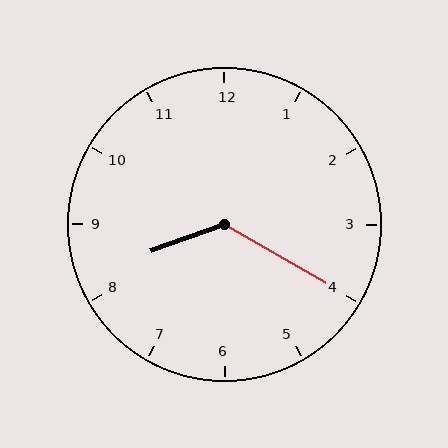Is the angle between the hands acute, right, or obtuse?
It is obtuse.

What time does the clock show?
8:20.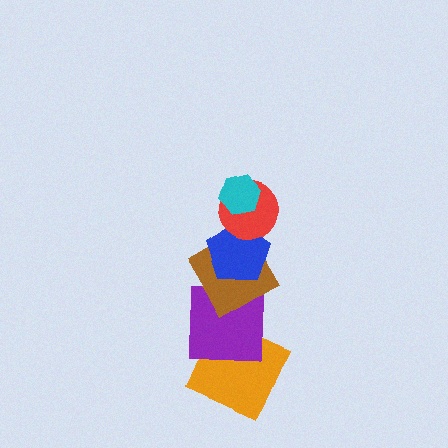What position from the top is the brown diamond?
The brown diamond is 4th from the top.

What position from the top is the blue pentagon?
The blue pentagon is 3rd from the top.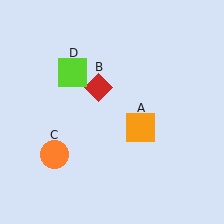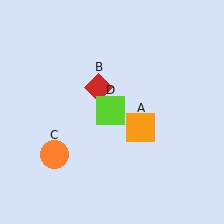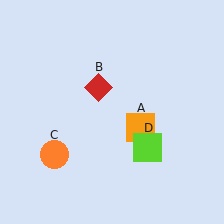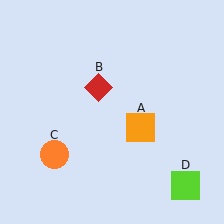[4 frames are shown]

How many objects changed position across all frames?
1 object changed position: lime square (object D).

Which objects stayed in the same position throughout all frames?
Orange square (object A) and red diamond (object B) and orange circle (object C) remained stationary.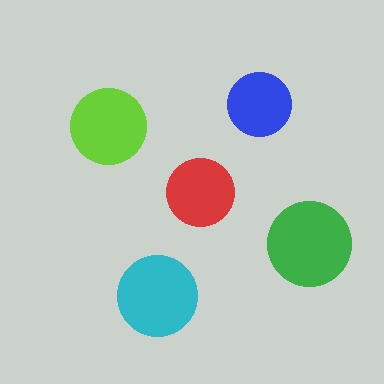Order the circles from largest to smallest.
the green one, the cyan one, the lime one, the red one, the blue one.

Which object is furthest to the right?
The green circle is rightmost.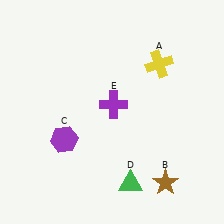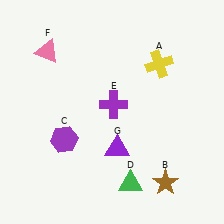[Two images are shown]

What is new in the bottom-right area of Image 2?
A purple triangle (G) was added in the bottom-right area of Image 2.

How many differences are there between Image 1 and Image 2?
There are 2 differences between the two images.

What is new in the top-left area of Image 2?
A pink triangle (F) was added in the top-left area of Image 2.